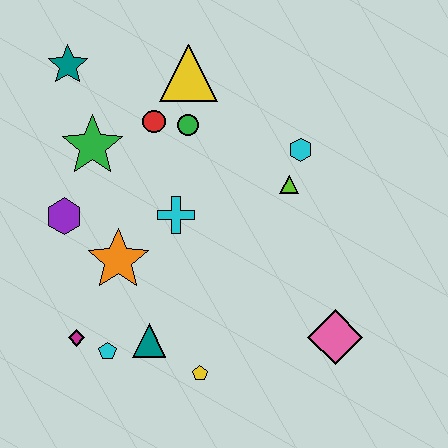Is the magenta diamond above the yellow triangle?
No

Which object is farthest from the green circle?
The pink diamond is farthest from the green circle.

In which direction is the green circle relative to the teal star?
The green circle is to the right of the teal star.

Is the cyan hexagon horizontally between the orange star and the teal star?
No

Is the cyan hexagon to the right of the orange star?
Yes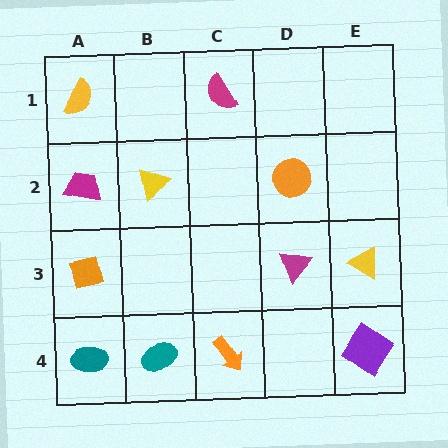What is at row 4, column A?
A teal ellipse.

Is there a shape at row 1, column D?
No, that cell is empty.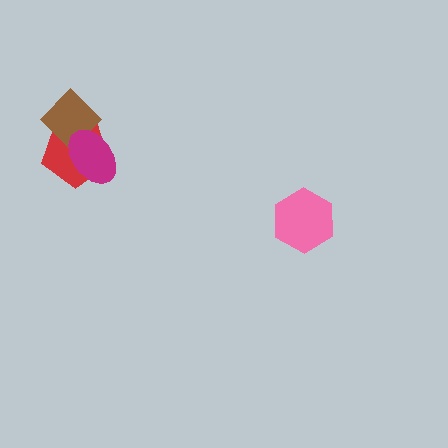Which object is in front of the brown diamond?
The magenta ellipse is in front of the brown diamond.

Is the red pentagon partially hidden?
Yes, it is partially covered by another shape.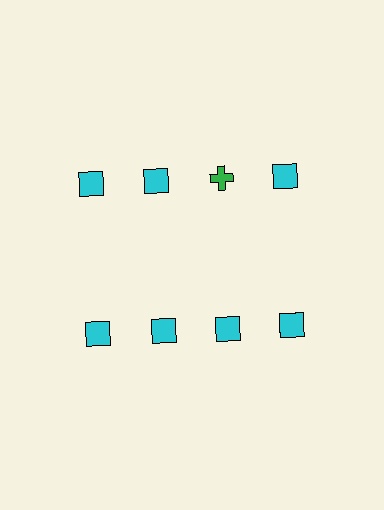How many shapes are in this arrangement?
There are 8 shapes arranged in a grid pattern.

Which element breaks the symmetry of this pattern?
The green cross in the top row, center column breaks the symmetry. All other shapes are cyan squares.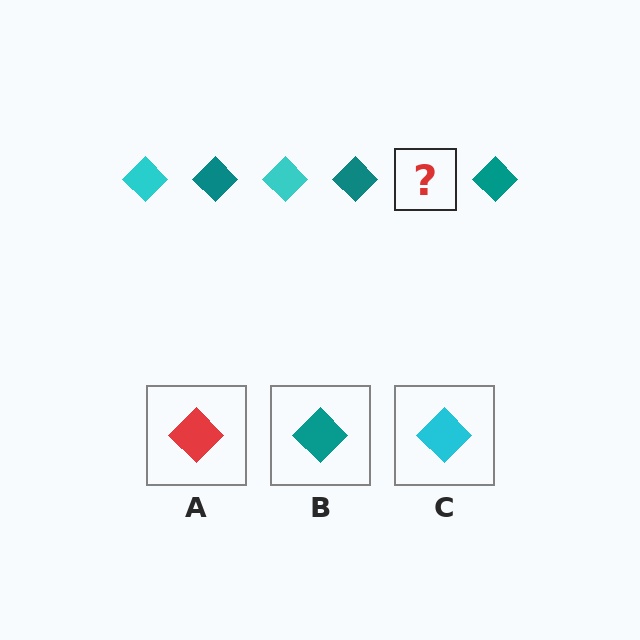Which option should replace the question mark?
Option C.